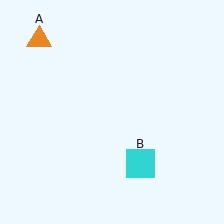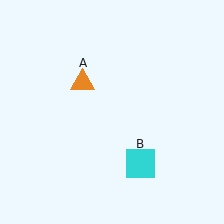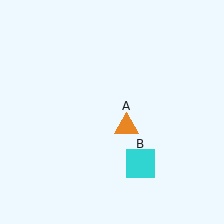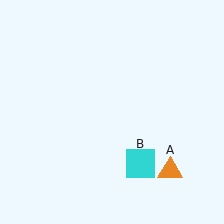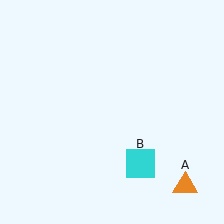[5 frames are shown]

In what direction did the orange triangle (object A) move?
The orange triangle (object A) moved down and to the right.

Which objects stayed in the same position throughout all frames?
Cyan square (object B) remained stationary.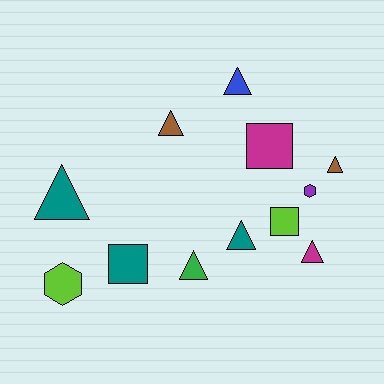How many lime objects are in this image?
There are 2 lime objects.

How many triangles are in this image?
There are 7 triangles.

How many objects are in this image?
There are 12 objects.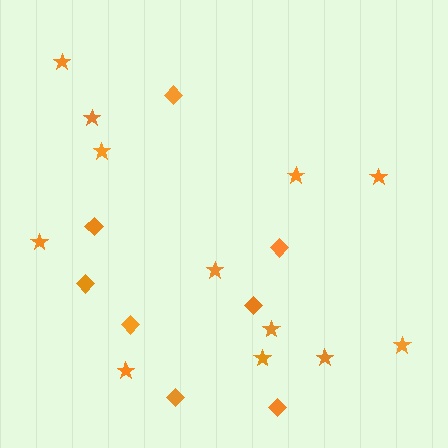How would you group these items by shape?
There are 2 groups: one group of stars (12) and one group of diamonds (8).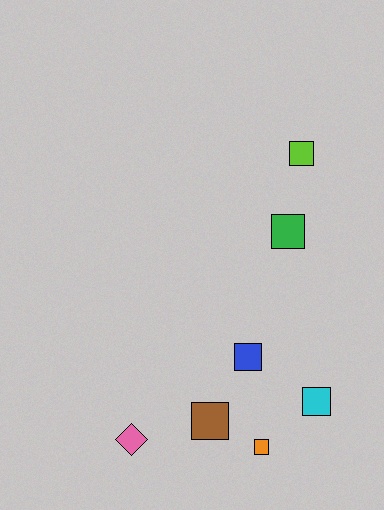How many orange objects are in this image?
There is 1 orange object.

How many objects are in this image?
There are 7 objects.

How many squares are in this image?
There are 6 squares.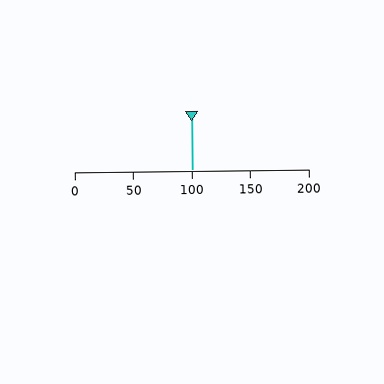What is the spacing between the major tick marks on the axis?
The major ticks are spaced 50 apart.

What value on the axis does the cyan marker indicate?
The marker indicates approximately 100.